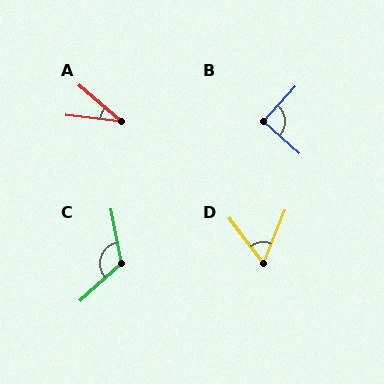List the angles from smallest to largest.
A (34°), D (59°), B (89°), C (121°).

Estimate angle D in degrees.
Approximately 59 degrees.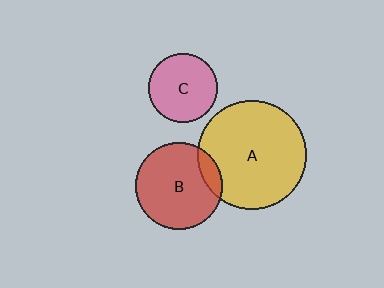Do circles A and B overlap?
Yes.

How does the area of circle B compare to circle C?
Approximately 1.6 times.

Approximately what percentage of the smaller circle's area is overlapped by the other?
Approximately 10%.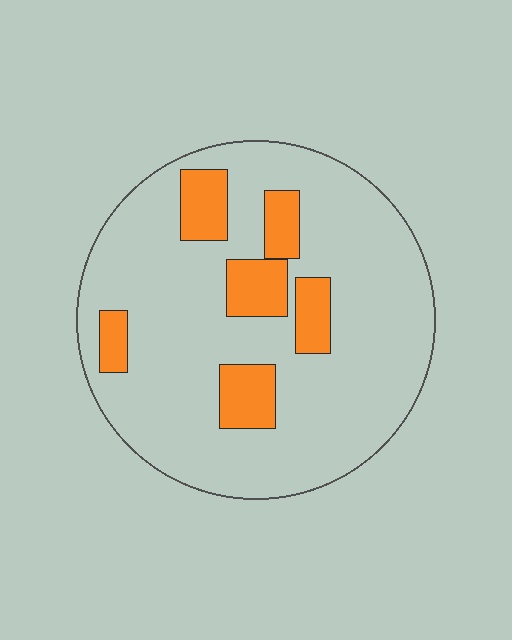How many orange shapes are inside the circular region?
6.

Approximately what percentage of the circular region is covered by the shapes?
Approximately 20%.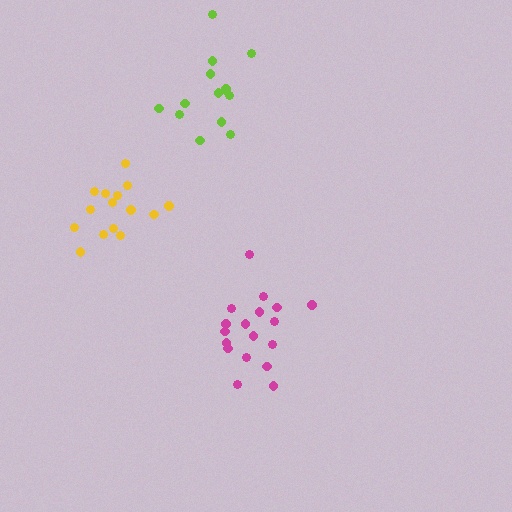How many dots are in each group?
Group 1: 15 dots, Group 2: 18 dots, Group 3: 14 dots (47 total).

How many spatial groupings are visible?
There are 3 spatial groupings.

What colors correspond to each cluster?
The clusters are colored: yellow, magenta, lime.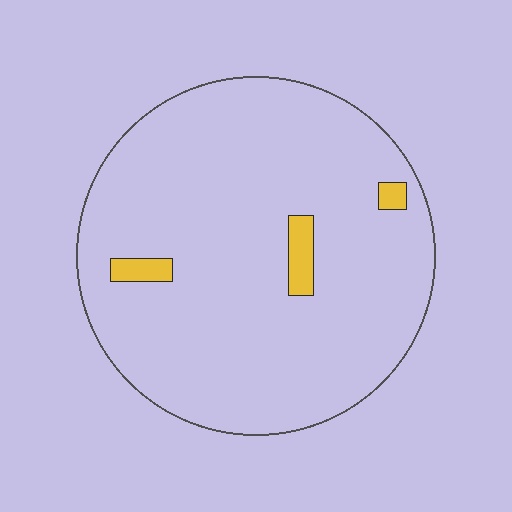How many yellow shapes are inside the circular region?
3.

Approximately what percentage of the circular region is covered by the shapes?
Approximately 5%.